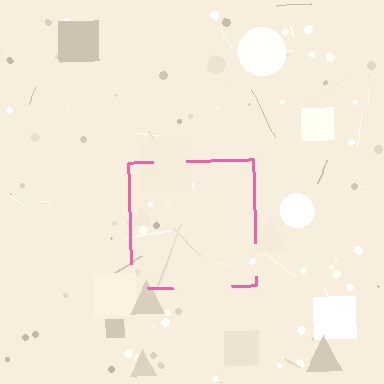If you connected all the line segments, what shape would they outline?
They would outline a square.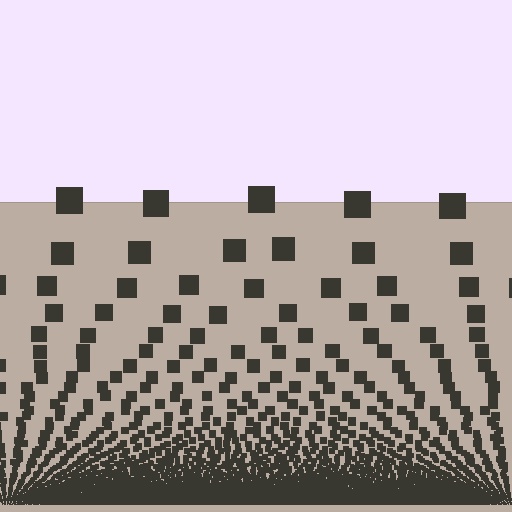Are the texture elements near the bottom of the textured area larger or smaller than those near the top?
Smaller. The gradient is inverted — elements near the bottom are smaller and denser.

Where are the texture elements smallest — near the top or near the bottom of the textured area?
Near the bottom.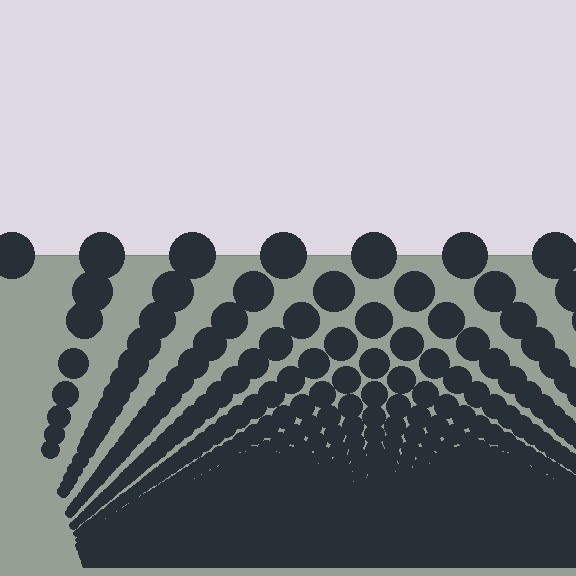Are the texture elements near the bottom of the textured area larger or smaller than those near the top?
Smaller. The gradient is inverted — elements near the bottom are smaller and denser.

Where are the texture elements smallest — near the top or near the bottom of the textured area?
Near the bottom.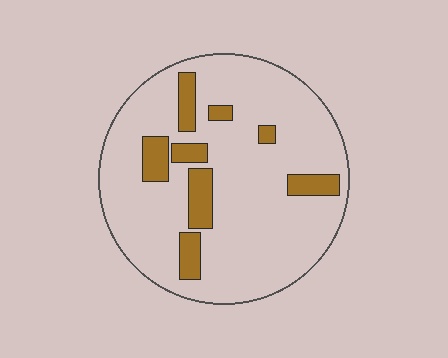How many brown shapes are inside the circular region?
8.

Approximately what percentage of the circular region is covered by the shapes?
Approximately 15%.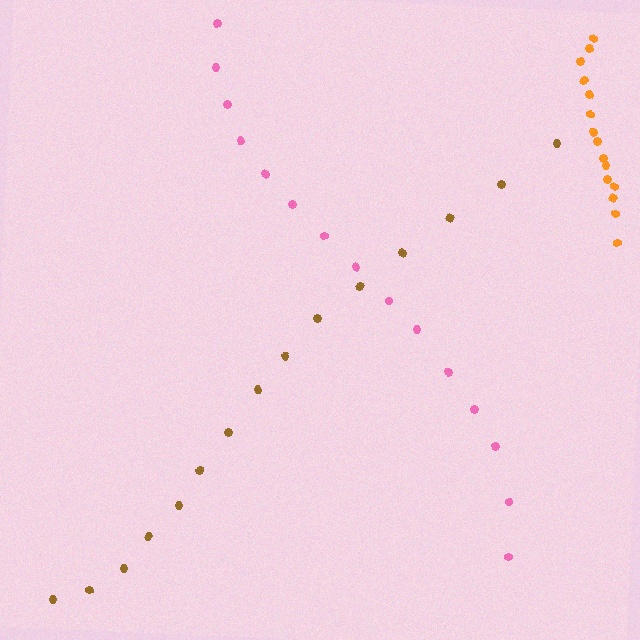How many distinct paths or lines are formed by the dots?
There are 3 distinct paths.